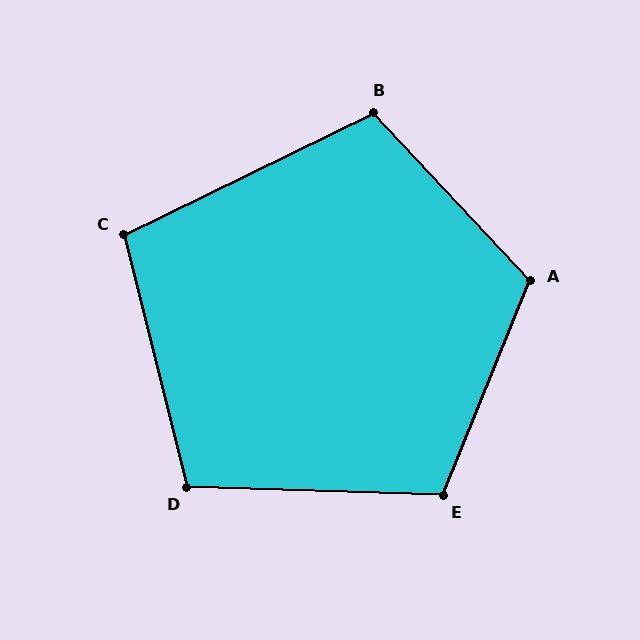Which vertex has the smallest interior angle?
C, at approximately 102 degrees.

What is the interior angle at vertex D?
Approximately 106 degrees (obtuse).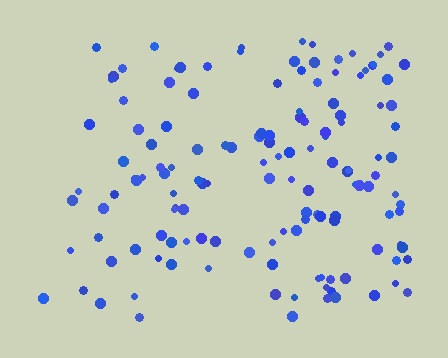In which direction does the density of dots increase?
From left to right, with the right side densest.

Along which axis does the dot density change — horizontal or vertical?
Horizontal.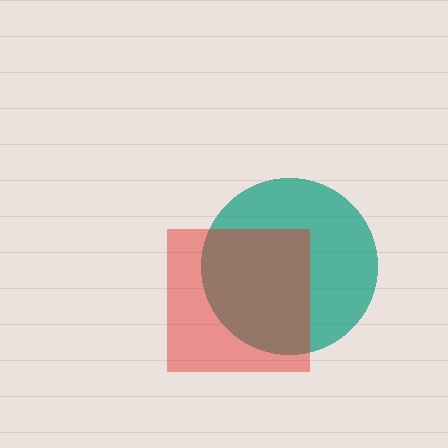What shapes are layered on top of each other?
The layered shapes are: a teal circle, a red square.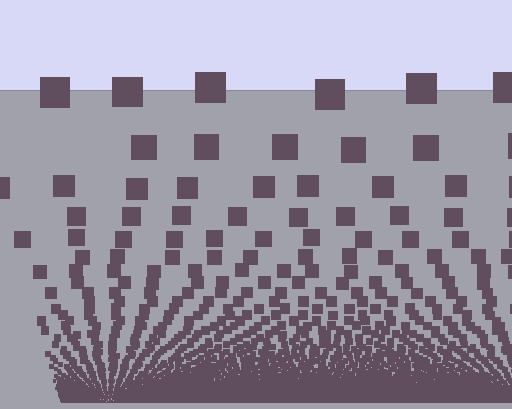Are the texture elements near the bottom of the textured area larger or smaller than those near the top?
Smaller. The gradient is inverted — elements near the bottom are smaller and denser.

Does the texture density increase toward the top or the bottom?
Density increases toward the bottom.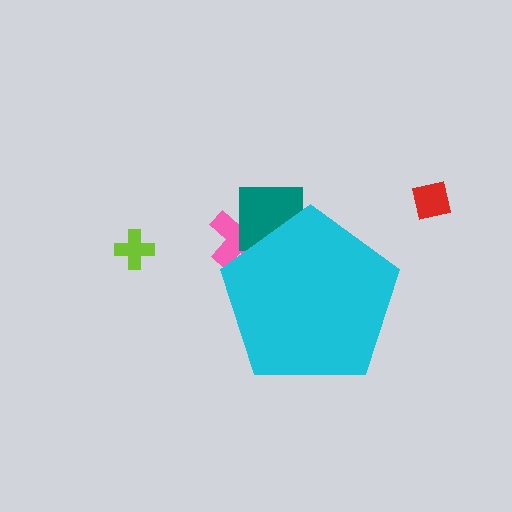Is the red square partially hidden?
No, the red square is fully visible.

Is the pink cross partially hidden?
Yes, the pink cross is partially hidden behind the cyan pentagon.